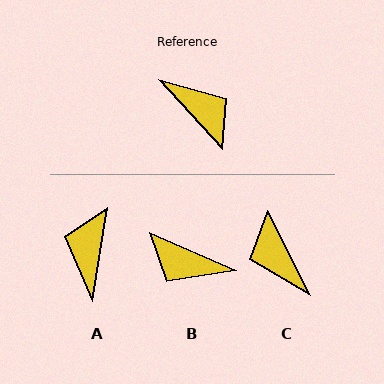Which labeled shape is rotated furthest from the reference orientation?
C, about 165 degrees away.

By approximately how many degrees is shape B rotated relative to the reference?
Approximately 156 degrees clockwise.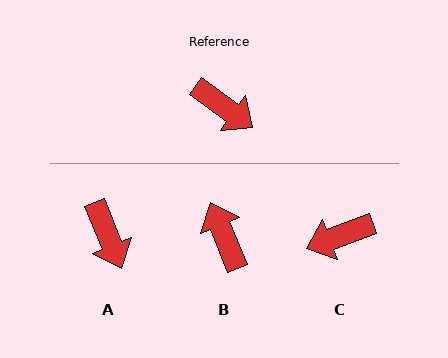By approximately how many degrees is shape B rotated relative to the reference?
Approximately 148 degrees counter-clockwise.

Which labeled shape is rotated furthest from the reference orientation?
B, about 148 degrees away.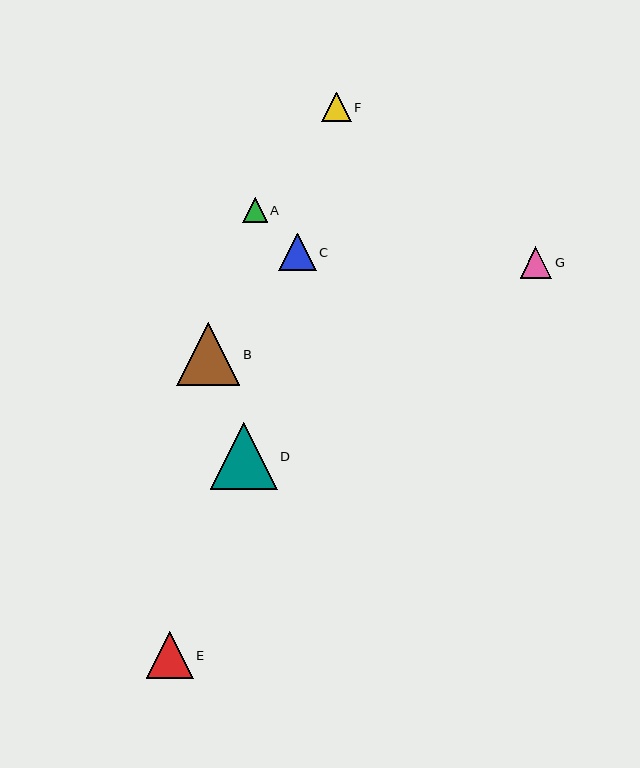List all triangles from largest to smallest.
From largest to smallest: D, B, E, C, G, F, A.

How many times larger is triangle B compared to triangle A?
Triangle B is approximately 2.6 times the size of triangle A.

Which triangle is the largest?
Triangle D is the largest with a size of approximately 67 pixels.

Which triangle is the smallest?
Triangle A is the smallest with a size of approximately 25 pixels.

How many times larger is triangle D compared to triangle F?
Triangle D is approximately 2.3 times the size of triangle F.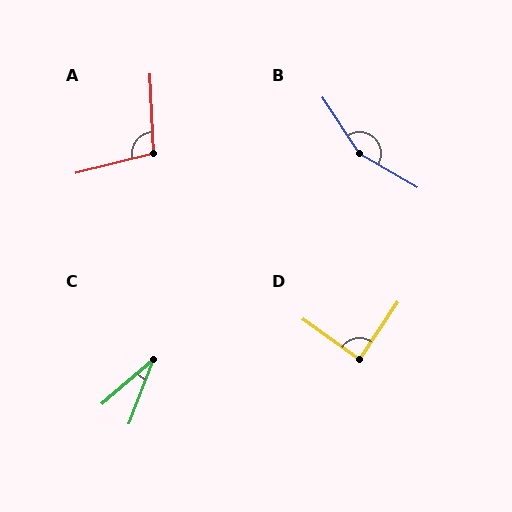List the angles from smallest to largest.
C (28°), D (88°), A (101°), B (153°).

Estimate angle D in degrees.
Approximately 88 degrees.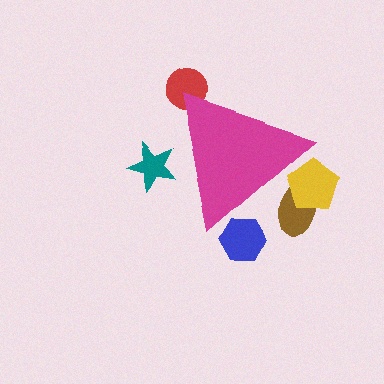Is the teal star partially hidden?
Yes, the teal star is partially hidden behind the magenta triangle.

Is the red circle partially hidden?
Yes, the red circle is partially hidden behind the magenta triangle.